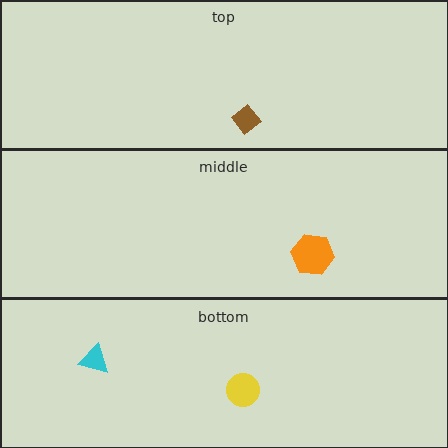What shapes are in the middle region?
The orange hexagon.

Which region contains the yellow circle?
The bottom region.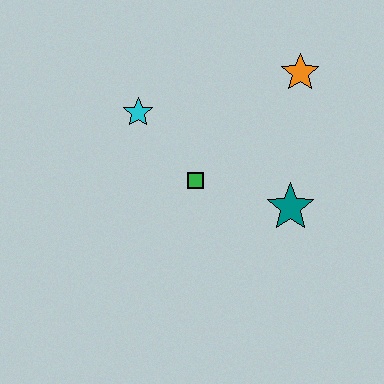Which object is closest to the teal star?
The green square is closest to the teal star.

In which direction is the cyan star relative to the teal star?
The cyan star is to the left of the teal star.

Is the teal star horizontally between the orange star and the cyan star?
Yes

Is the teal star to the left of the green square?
No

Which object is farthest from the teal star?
The cyan star is farthest from the teal star.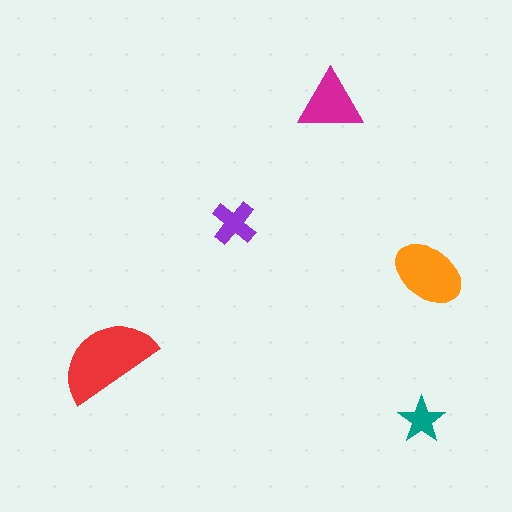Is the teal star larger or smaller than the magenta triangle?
Smaller.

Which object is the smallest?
The teal star.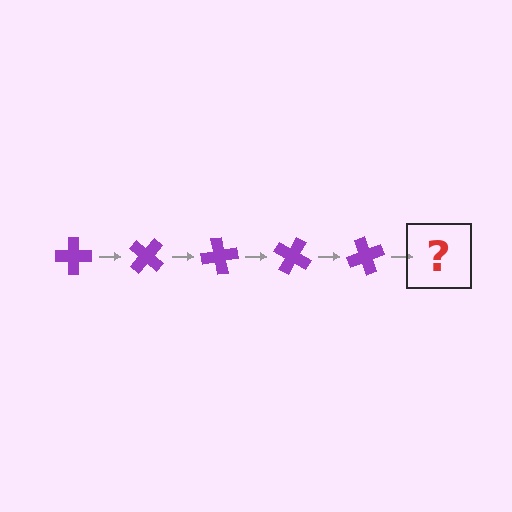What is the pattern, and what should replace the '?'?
The pattern is that the cross rotates 40 degrees each step. The '?' should be a purple cross rotated 200 degrees.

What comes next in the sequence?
The next element should be a purple cross rotated 200 degrees.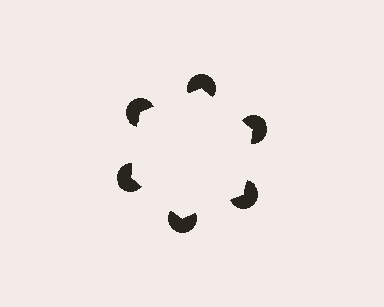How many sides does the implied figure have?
6 sides.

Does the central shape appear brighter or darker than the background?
It typically appears slightly brighter than the background, even though no actual brightness change is drawn.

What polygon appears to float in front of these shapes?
An illusory hexagon — its edges are inferred from the aligned wedge cuts in the pac-man discs, not physically drawn.